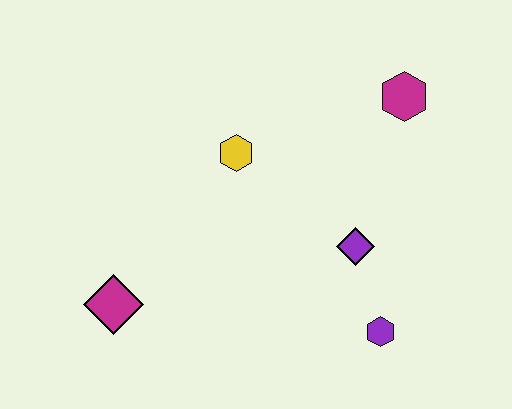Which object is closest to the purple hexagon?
The purple diamond is closest to the purple hexagon.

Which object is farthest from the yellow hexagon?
The purple hexagon is farthest from the yellow hexagon.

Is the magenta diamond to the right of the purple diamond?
No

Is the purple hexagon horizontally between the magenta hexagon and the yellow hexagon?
Yes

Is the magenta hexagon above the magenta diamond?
Yes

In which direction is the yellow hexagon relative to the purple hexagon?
The yellow hexagon is above the purple hexagon.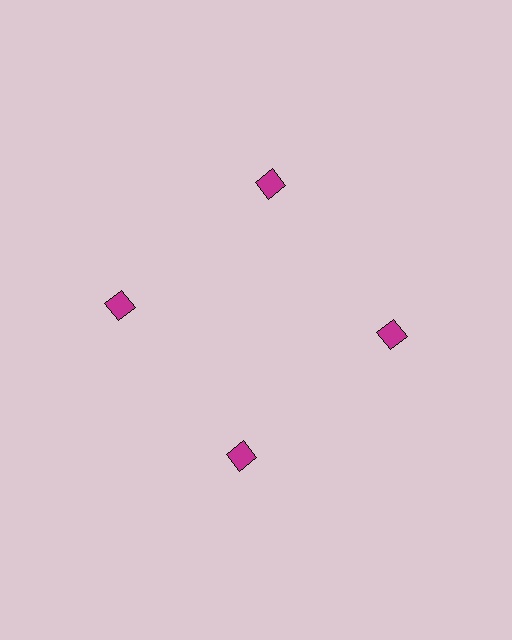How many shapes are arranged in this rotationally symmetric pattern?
There are 4 shapes, arranged in 4 groups of 1.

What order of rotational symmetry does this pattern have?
This pattern has 4-fold rotational symmetry.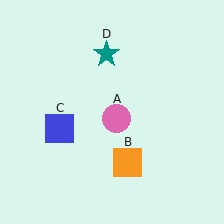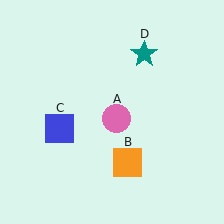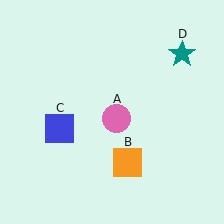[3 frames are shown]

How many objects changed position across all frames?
1 object changed position: teal star (object D).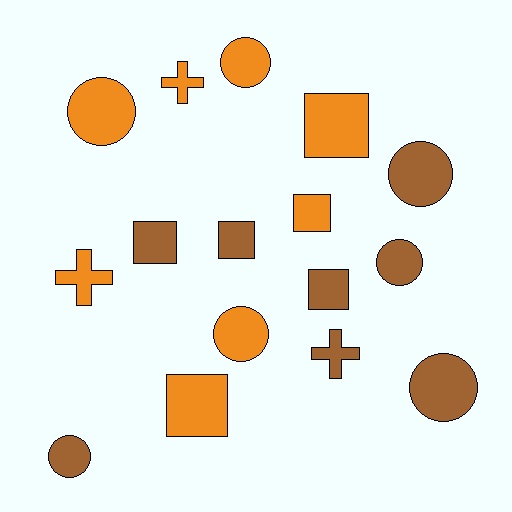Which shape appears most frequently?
Circle, with 7 objects.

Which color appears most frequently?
Brown, with 8 objects.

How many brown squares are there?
There are 3 brown squares.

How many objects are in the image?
There are 16 objects.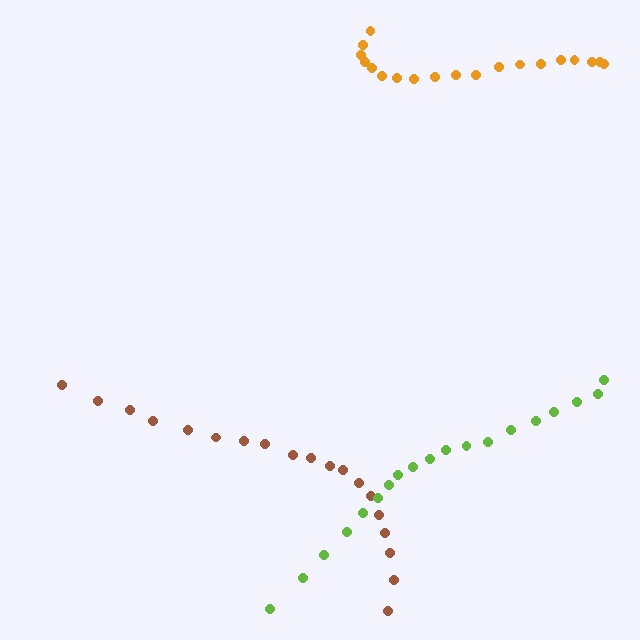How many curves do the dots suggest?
There are 3 distinct paths.